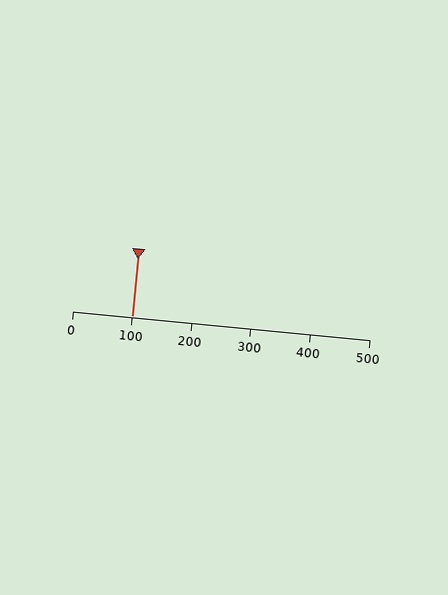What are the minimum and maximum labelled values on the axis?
The axis runs from 0 to 500.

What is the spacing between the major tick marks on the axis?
The major ticks are spaced 100 apart.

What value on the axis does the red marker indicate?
The marker indicates approximately 100.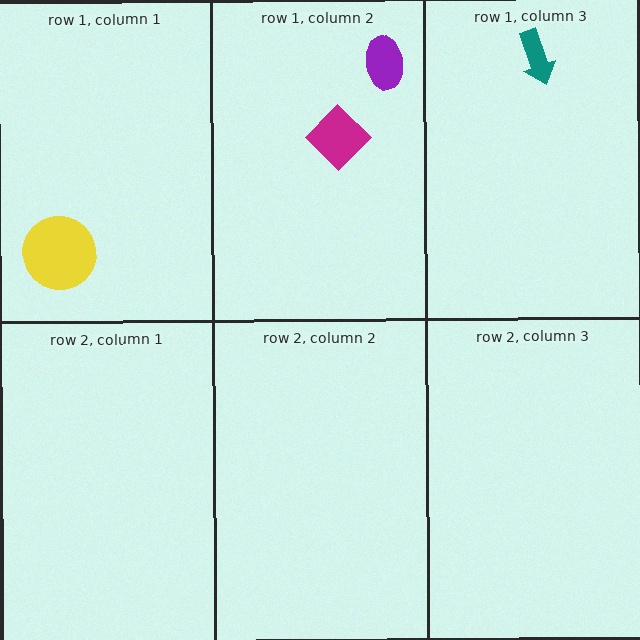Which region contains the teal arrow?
The row 1, column 3 region.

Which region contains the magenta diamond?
The row 1, column 2 region.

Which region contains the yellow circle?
The row 1, column 1 region.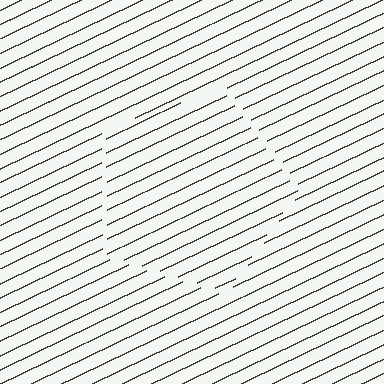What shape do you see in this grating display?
An illusory pentagon. The interior of the shape contains the same grating, shifted by half a period — the contour is defined by the phase discontinuity where line-ends from the inner and outer gratings abut.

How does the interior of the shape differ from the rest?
The interior of the shape contains the same grating, shifted by half a period — the contour is defined by the phase discontinuity where line-ends from the inner and outer gratings abut.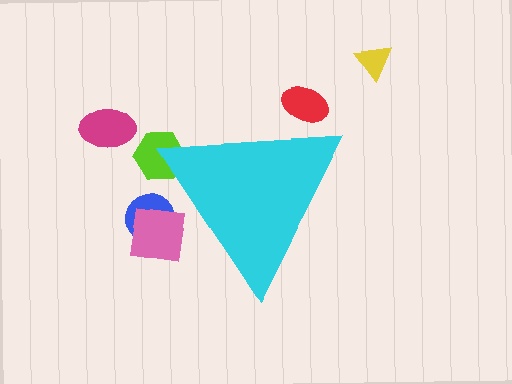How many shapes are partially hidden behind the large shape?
4 shapes are partially hidden.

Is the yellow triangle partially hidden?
No, the yellow triangle is fully visible.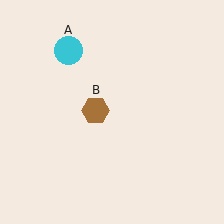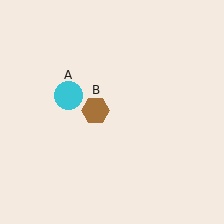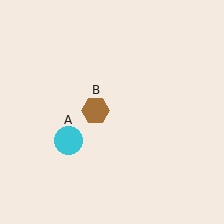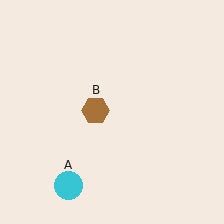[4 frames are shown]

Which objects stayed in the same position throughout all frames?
Brown hexagon (object B) remained stationary.